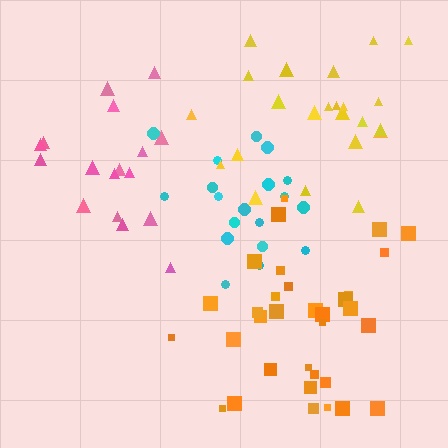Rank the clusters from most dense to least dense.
orange, pink, cyan, yellow.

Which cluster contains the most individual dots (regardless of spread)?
Orange (33).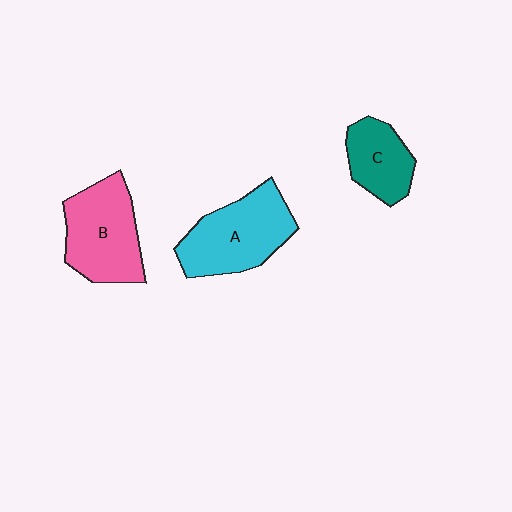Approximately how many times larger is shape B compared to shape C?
Approximately 1.6 times.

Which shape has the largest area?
Shape A (cyan).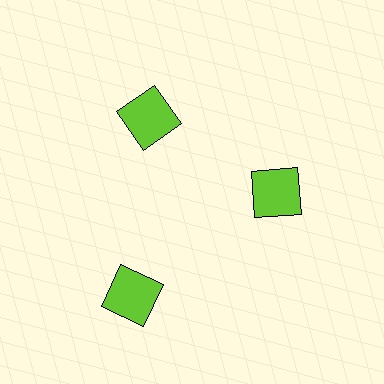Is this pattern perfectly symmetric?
No. The 3 lime squares are arranged in a ring, but one element near the 7 o'clock position is pushed outward from the center, breaking the 3-fold rotational symmetry.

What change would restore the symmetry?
The symmetry would be restored by moving it inward, back onto the ring so that all 3 squares sit at equal angles and equal distance from the center.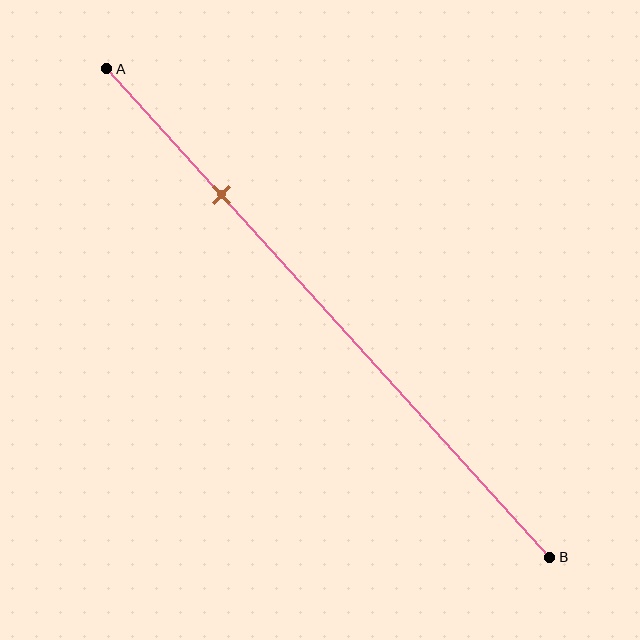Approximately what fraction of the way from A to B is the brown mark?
The brown mark is approximately 25% of the way from A to B.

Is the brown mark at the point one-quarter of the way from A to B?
Yes, the mark is approximately at the one-quarter point.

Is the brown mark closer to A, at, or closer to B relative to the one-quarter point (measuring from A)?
The brown mark is approximately at the one-quarter point of segment AB.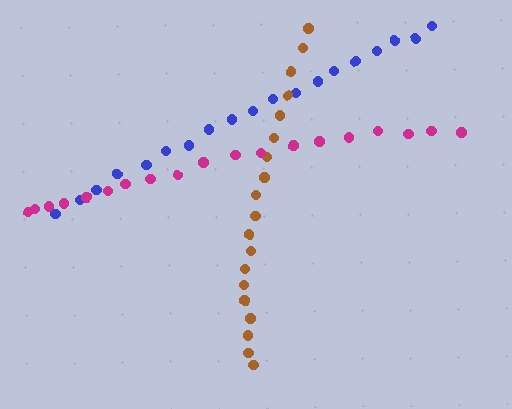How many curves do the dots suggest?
There are 3 distinct paths.